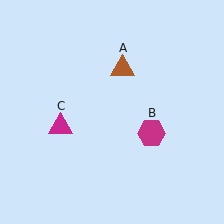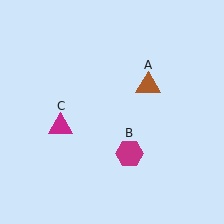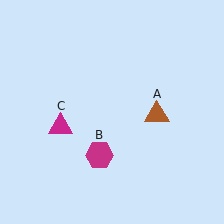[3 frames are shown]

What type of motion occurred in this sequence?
The brown triangle (object A), magenta hexagon (object B) rotated clockwise around the center of the scene.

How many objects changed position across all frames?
2 objects changed position: brown triangle (object A), magenta hexagon (object B).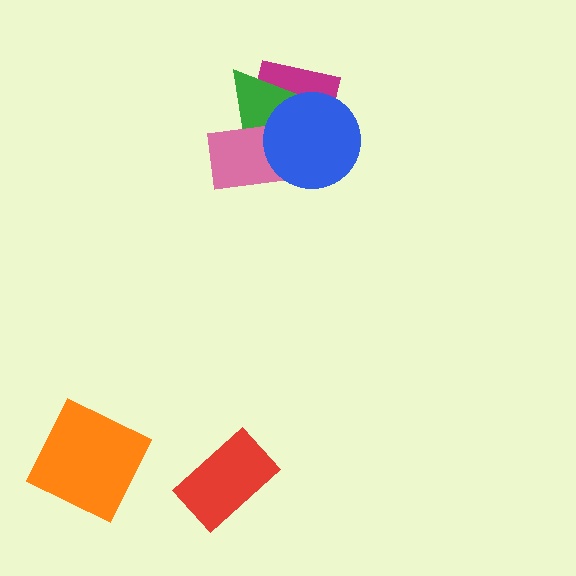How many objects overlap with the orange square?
0 objects overlap with the orange square.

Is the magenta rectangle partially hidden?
Yes, it is partially covered by another shape.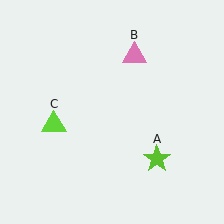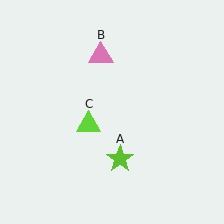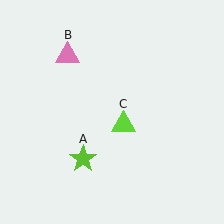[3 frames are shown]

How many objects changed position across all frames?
3 objects changed position: lime star (object A), pink triangle (object B), lime triangle (object C).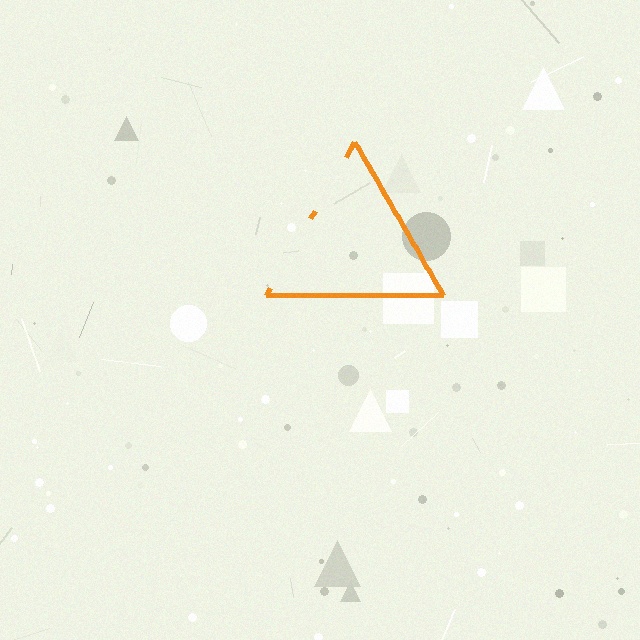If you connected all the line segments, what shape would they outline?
They would outline a triangle.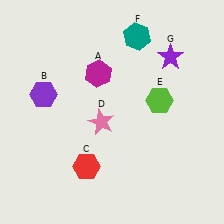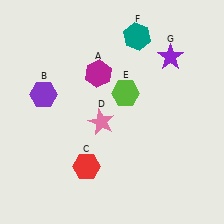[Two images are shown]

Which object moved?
The lime hexagon (E) moved left.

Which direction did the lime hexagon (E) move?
The lime hexagon (E) moved left.